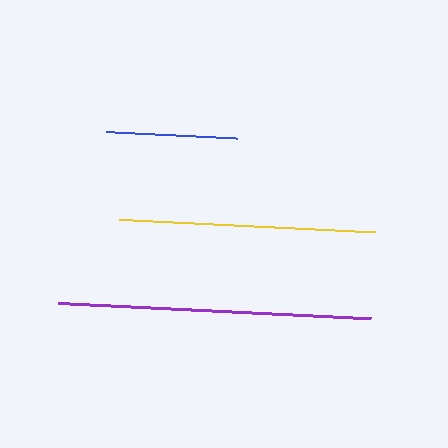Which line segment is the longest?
The purple line is the longest at approximately 313 pixels.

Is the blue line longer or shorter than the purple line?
The purple line is longer than the blue line.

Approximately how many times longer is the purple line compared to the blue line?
The purple line is approximately 2.4 times the length of the blue line.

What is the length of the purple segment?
The purple segment is approximately 313 pixels long.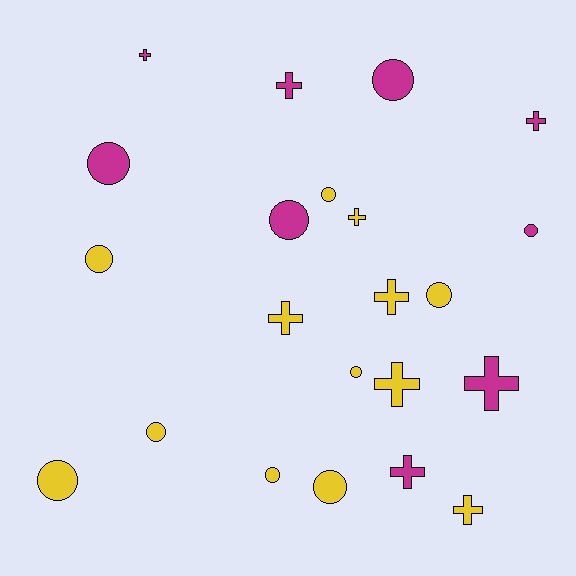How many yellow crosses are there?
There are 5 yellow crosses.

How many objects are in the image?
There are 22 objects.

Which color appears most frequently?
Yellow, with 13 objects.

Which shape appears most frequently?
Circle, with 12 objects.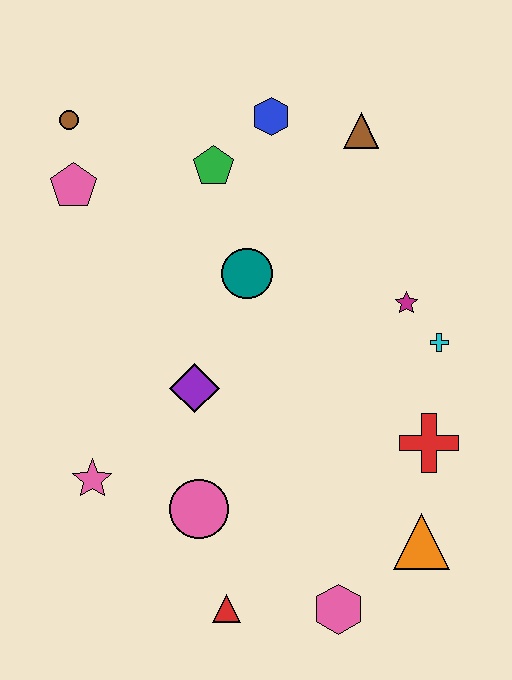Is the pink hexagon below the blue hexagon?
Yes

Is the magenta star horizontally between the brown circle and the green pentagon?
No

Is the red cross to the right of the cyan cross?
No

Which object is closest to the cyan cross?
The magenta star is closest to the cyan cross.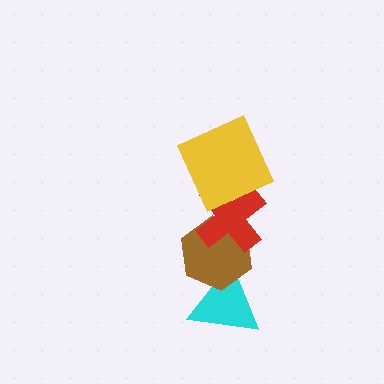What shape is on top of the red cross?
The yellow square is on top of the red cross.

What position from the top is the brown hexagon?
The brown hexagon is 3rd from the top.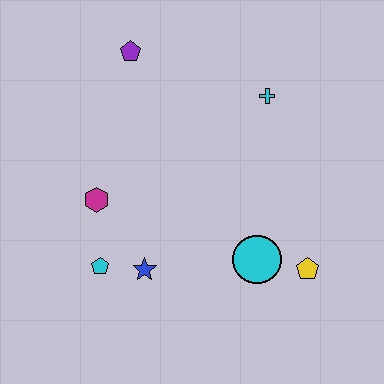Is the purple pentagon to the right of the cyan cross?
No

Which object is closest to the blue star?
The cyan pentagon is closest to the blue star.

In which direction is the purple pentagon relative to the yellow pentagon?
The purple pentagon is above the yellow pentagon.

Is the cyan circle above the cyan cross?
No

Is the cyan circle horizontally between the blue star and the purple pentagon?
No